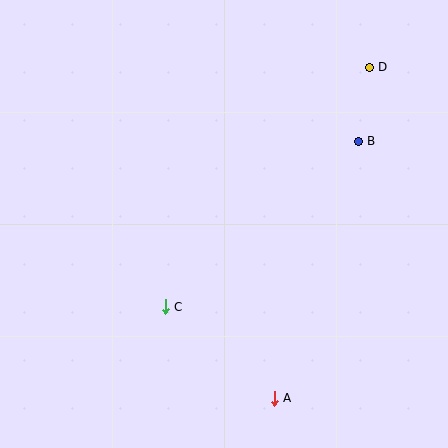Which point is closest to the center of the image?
Point C at (165, 307) is closest to the center.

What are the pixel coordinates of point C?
Point C is at (165, 307).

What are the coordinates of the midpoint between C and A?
The midpoint between C and A is at (220, 352).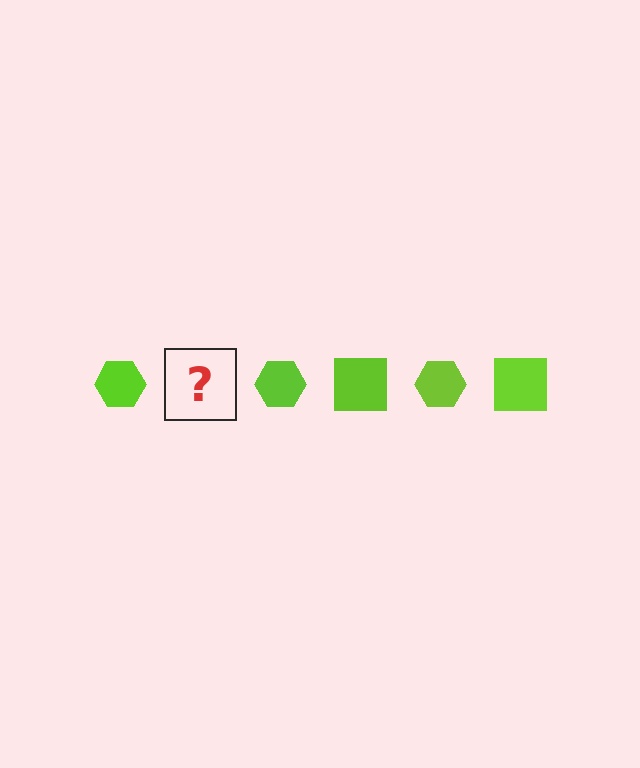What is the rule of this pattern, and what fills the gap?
The rule is that the pattern cycles through hexagon, square shapes in lime. The gap should be filled with a lime square.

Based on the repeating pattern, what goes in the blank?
The blank should be a lime square.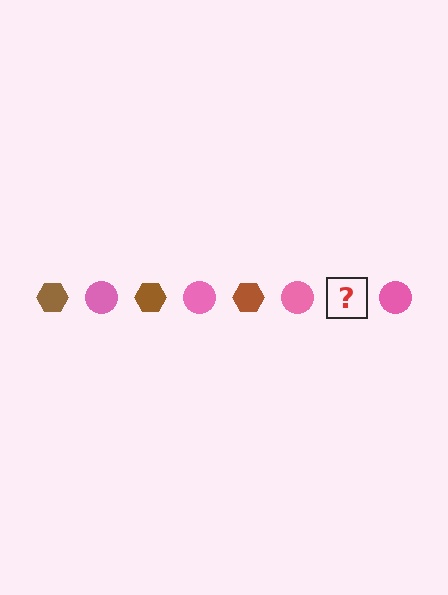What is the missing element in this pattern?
The missing element is a brown hexagon.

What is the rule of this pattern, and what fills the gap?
The rule is that the pattern alternates between brown hexagon and pink circle. The gap should be filled with a brown hexagon.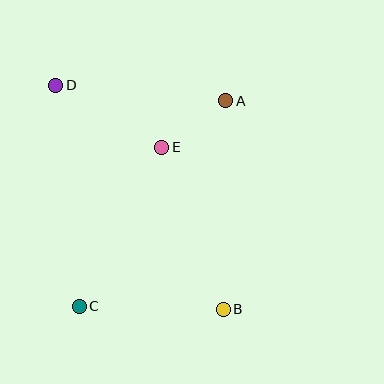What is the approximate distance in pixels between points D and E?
The distance between D and E is approximately 122 pixels.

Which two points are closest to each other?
Points A and E are closest to each other.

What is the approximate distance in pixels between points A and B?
The distance between A and B is approximately 208 pixels.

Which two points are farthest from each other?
Points B and D are farthest from each other.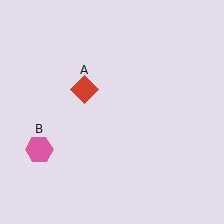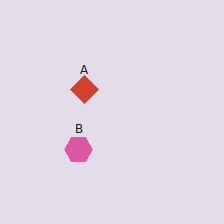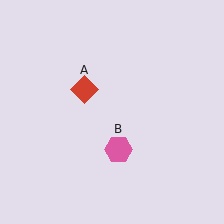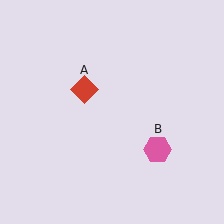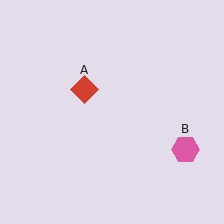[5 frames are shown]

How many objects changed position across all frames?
1 object changed position: pink hexagon (object B).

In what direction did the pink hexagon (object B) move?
The pink hexagon (object B) moved right.